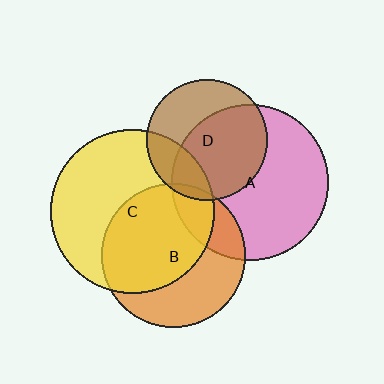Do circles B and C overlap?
Yes.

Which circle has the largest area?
Circle C (yellow).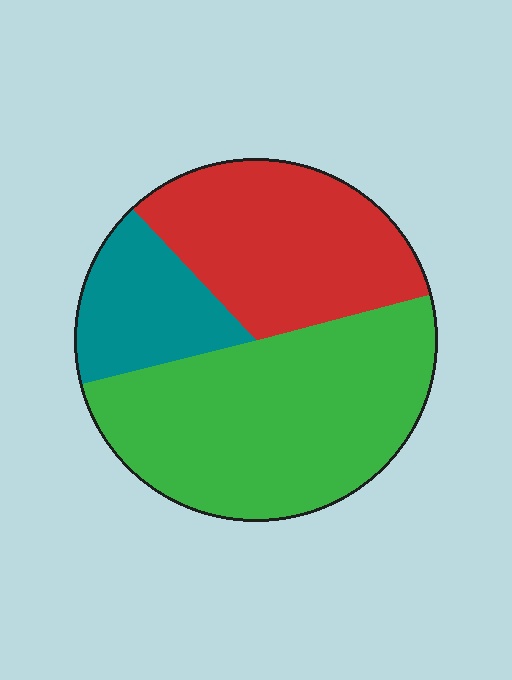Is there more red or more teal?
Red.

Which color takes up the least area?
Teal, at roughly 15%.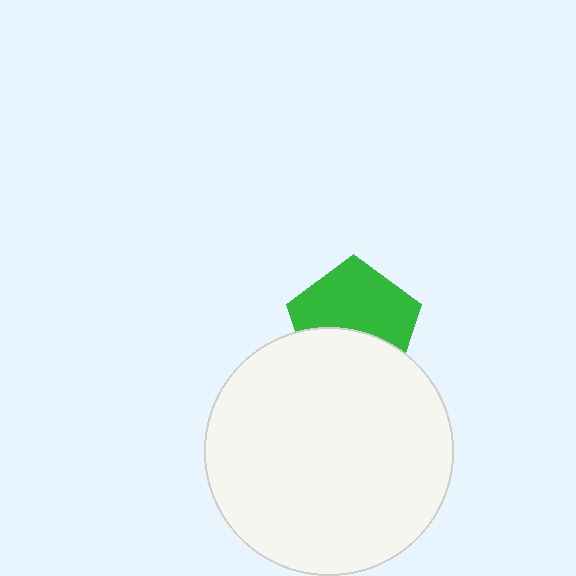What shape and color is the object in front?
The object in front is a white circle.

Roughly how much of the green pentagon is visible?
About half of it is visible (roughly 59%).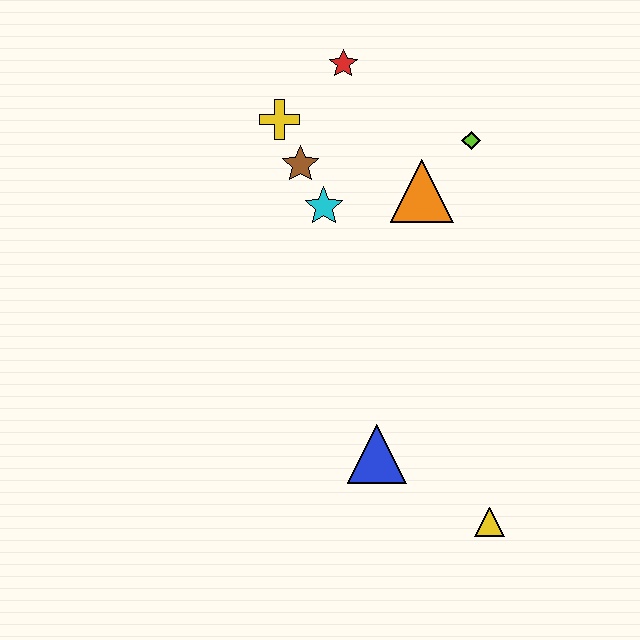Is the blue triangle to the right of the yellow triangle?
No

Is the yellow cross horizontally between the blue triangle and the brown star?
No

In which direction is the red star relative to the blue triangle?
The red star is above the blue triangle.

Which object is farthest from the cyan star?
The yellow triangle is farthest from the cyan star.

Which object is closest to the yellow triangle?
The blue triangle is closest to the yellow triangle.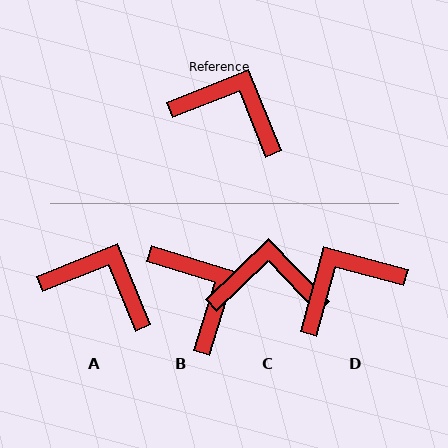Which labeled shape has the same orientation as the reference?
A.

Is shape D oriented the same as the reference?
No, it is off by about 53 degrees.